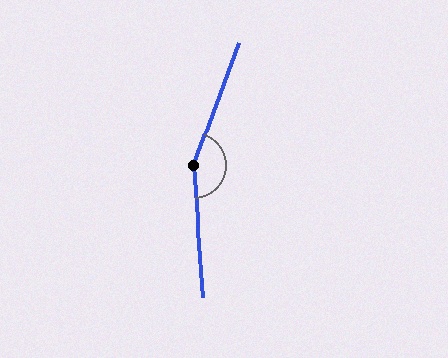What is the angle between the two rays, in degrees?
Approximately 156 degrees.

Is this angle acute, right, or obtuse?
It is obtuse.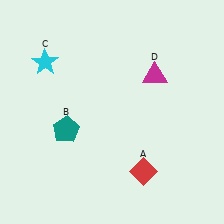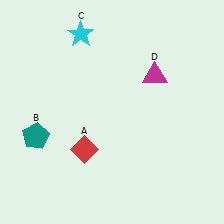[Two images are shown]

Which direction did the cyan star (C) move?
The cyan star (C) moved right.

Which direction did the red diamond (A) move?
The red diamond (A) moved left.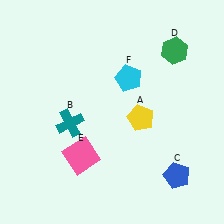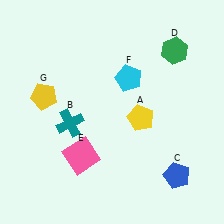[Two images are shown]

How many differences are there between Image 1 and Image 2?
There is 1 difference between the two images.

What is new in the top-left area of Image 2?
A yellow pentagon (G) was added in the top-left area of Image 2.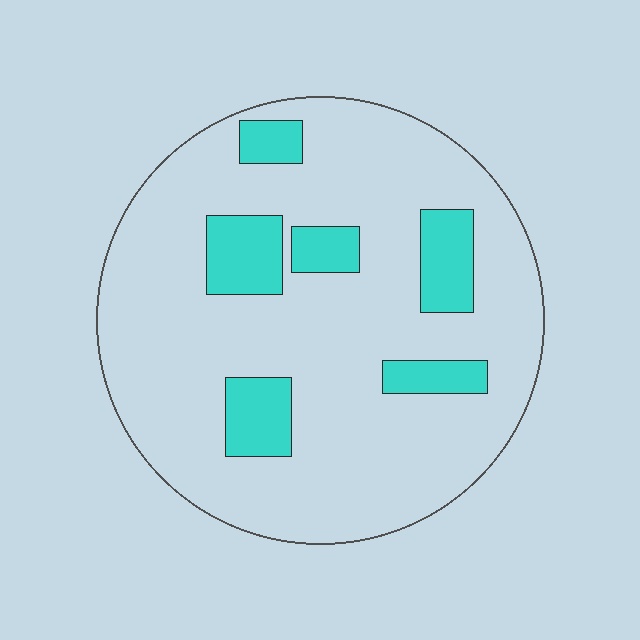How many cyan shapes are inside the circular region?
6.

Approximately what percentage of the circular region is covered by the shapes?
Approximately 15%.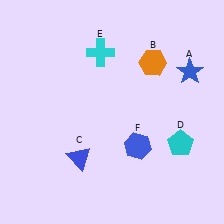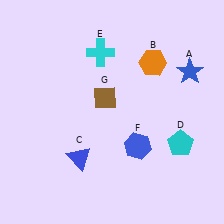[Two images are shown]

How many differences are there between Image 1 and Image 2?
There is 1 difference between the two images.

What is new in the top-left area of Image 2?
A brown diamond (G) was added in the top-left area of Image 2.